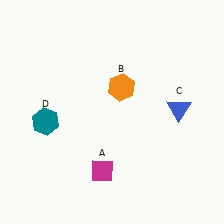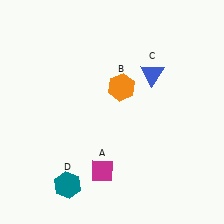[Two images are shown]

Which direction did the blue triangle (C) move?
The blue triangle (C) moved up.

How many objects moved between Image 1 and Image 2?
2 objects moved between the two images.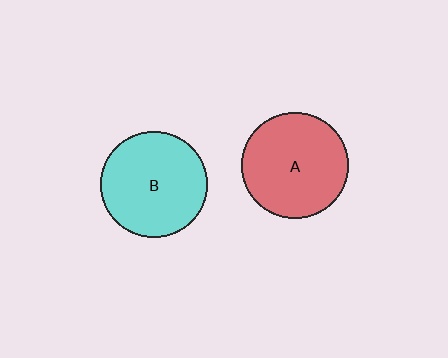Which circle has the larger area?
Circle B (cyan).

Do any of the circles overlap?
No, none of the circles overlap.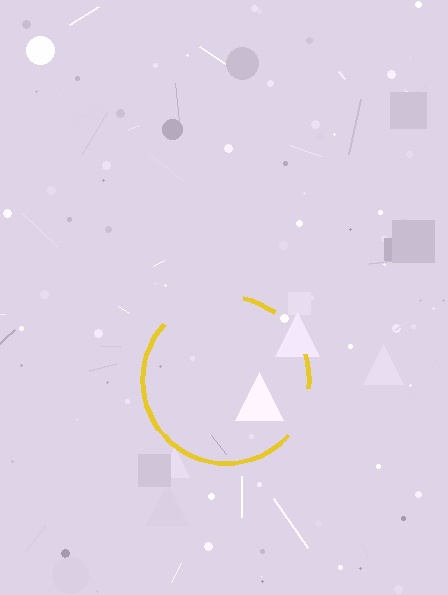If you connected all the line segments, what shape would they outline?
They would outline a circle.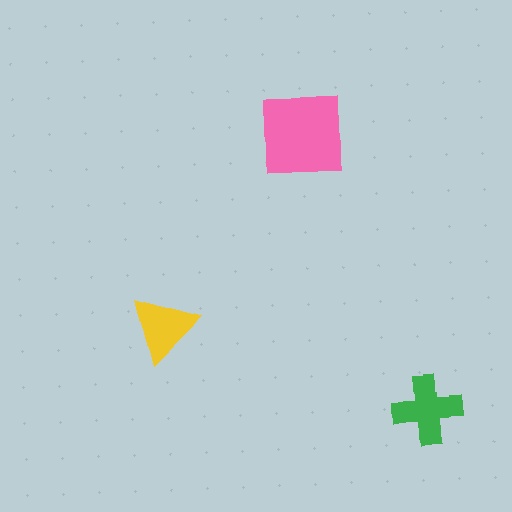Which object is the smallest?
The yellow triangle.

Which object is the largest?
The pink square.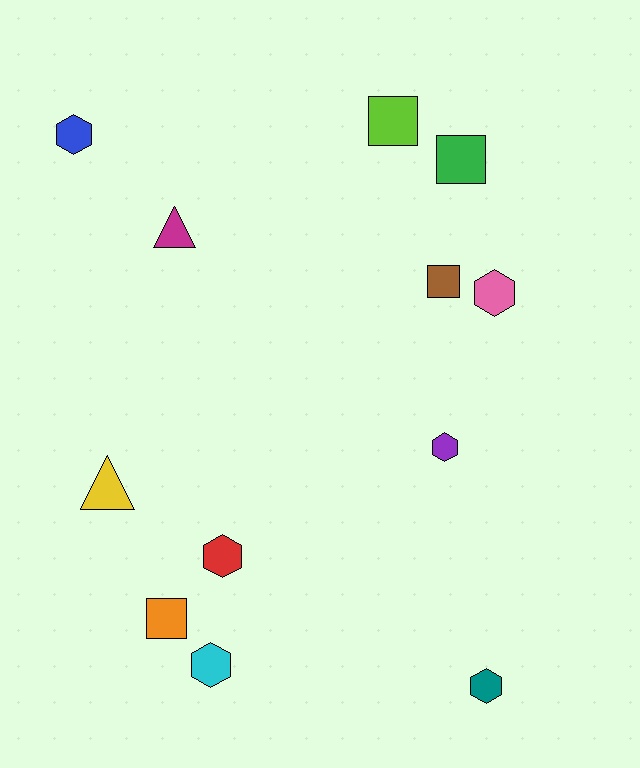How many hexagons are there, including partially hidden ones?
There are 6 hexagons.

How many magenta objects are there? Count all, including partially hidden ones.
There is 1 magenta object.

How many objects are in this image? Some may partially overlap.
There are 12 objects.